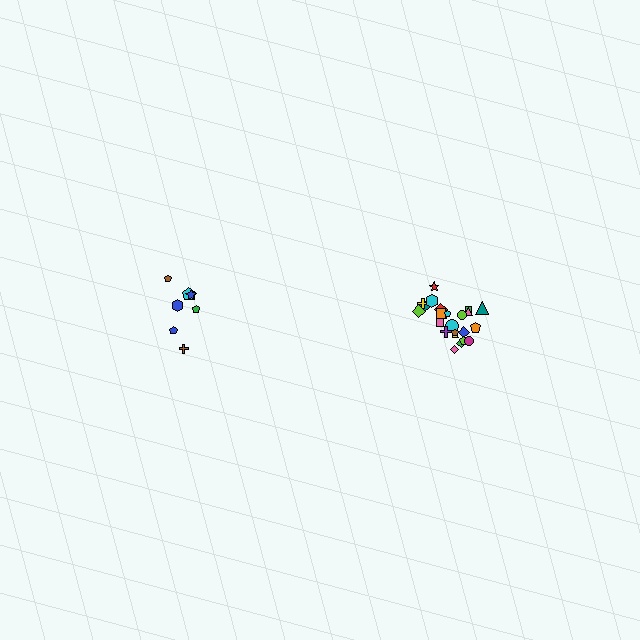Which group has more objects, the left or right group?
The right group.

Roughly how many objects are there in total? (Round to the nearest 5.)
Roughly 30 objects in total.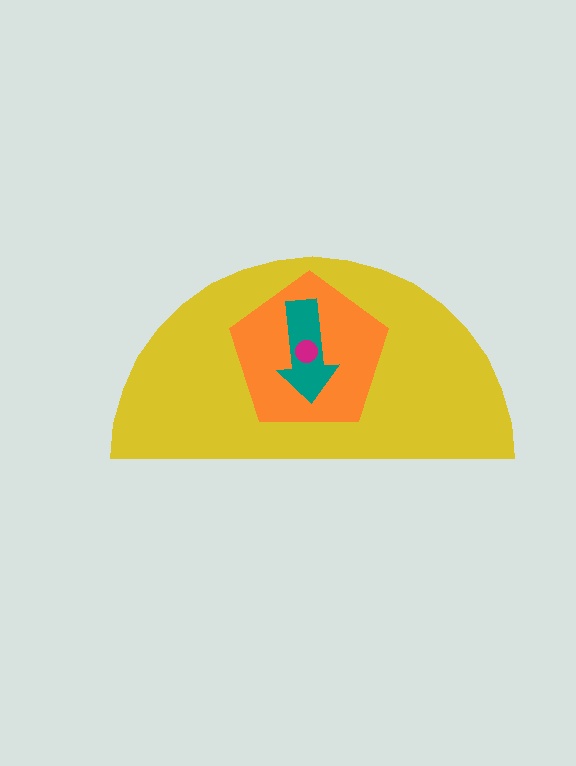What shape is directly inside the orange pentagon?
The teal arrow.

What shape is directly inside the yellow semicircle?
The orange pentagon.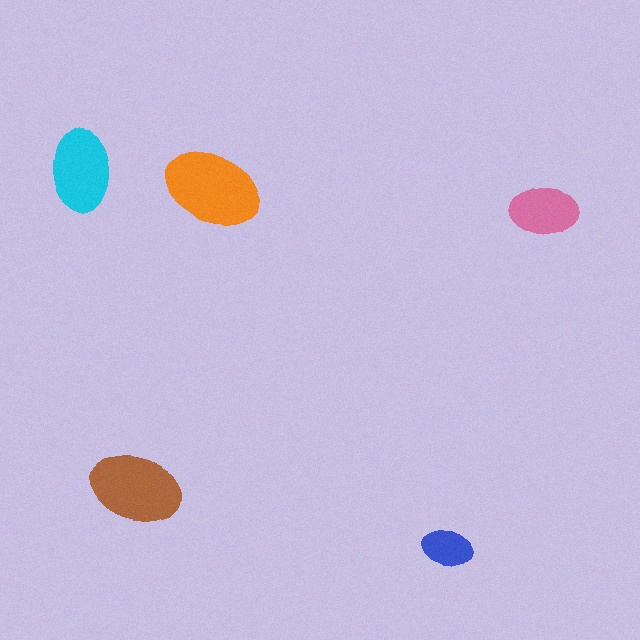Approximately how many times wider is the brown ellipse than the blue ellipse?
About 2 times wider.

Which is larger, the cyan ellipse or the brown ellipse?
The brown one.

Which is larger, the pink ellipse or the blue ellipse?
The pink one.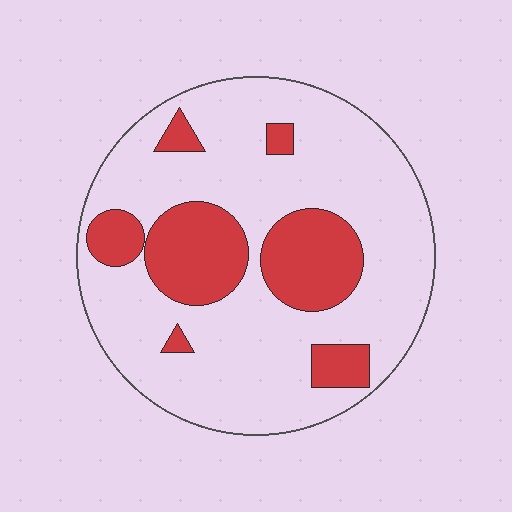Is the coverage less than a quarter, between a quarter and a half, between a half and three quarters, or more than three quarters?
Less than a quarter.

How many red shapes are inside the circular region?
7.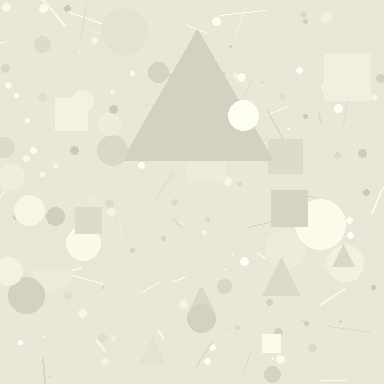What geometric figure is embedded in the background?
A triangle is embedded in the background.